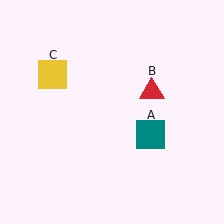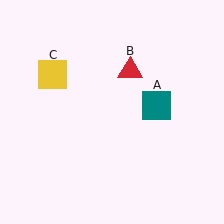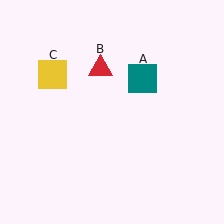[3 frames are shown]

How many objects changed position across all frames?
2 objects changed position: teal square (object A), red triangle (object B).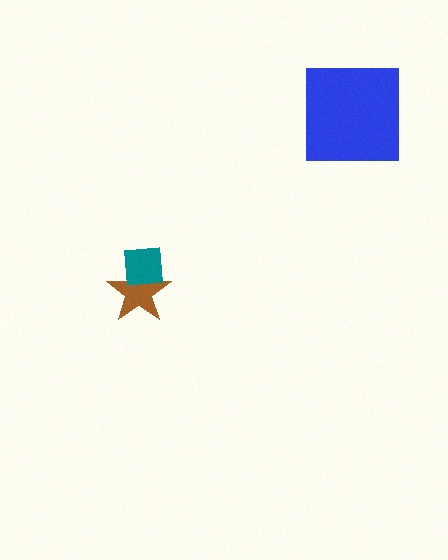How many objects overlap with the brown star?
1 object overlaps with the brown star.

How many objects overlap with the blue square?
0 objects overlap with the blue square.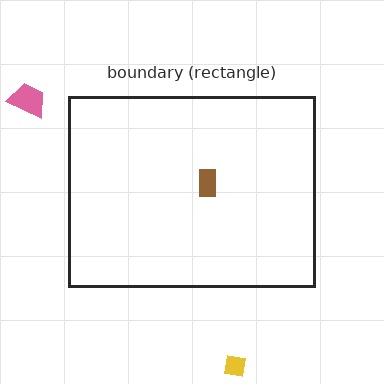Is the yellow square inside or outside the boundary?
Outside.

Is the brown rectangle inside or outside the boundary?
Inside.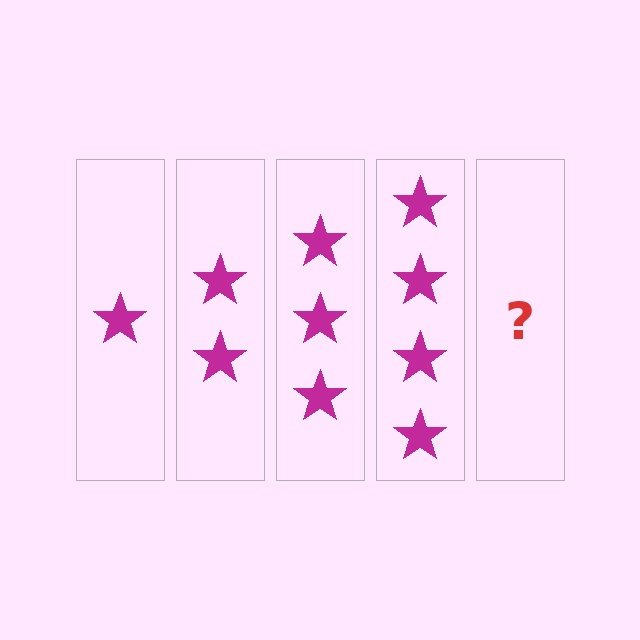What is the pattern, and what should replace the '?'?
The pattern is that each step adds one more star. The '?' should be 5 stars.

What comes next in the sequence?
The next element should be 5 stars.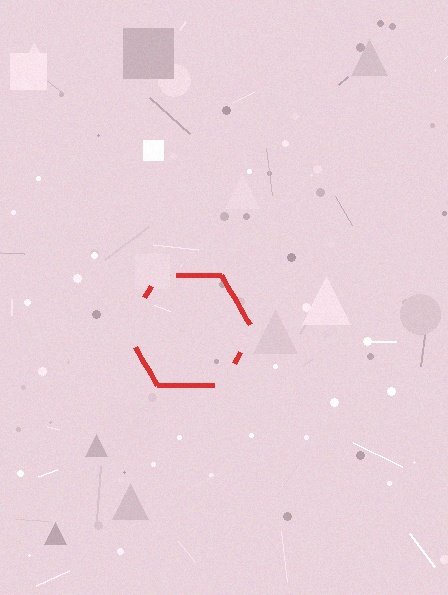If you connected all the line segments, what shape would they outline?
They would outline a hexagon.